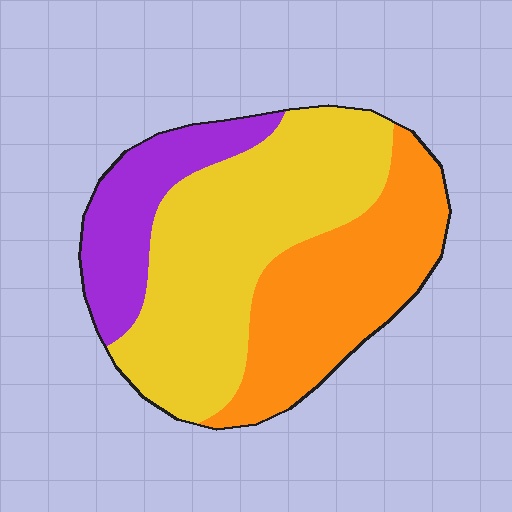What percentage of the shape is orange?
Orange takes up about one third (1/3) of the shape.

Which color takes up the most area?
Yellow, at roughly 50%.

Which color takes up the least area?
Purple, at roughly 20%.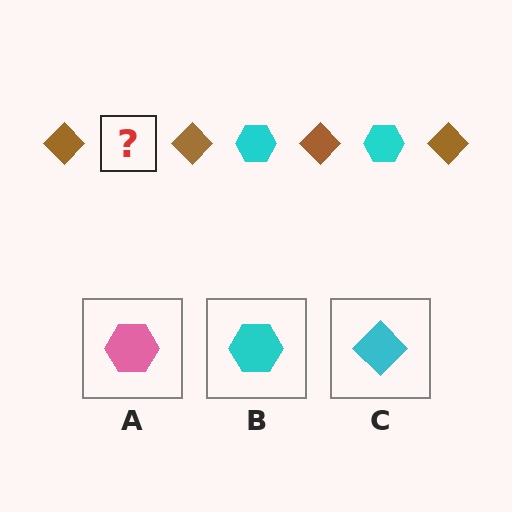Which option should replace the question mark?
Option B.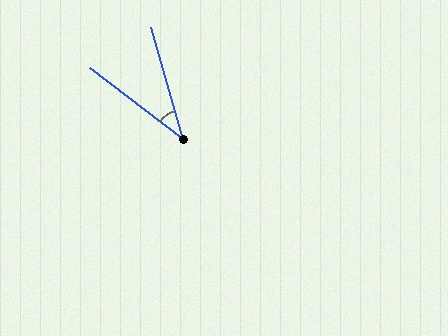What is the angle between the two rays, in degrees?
Approximately 37 degrees.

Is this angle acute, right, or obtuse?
It is acute.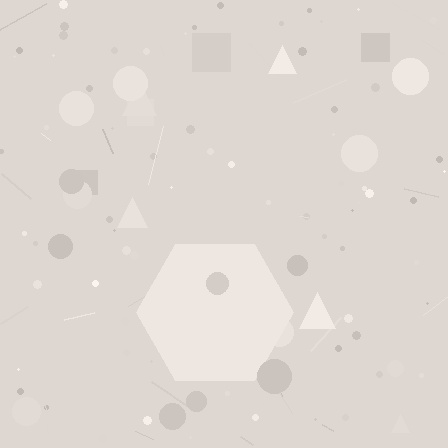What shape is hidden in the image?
A hexagon is hidden in the image.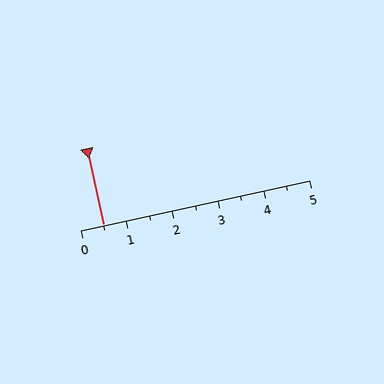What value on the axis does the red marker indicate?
The marker indicates approximately 0.5.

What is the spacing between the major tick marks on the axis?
The major ticks are spaced 1 apart.